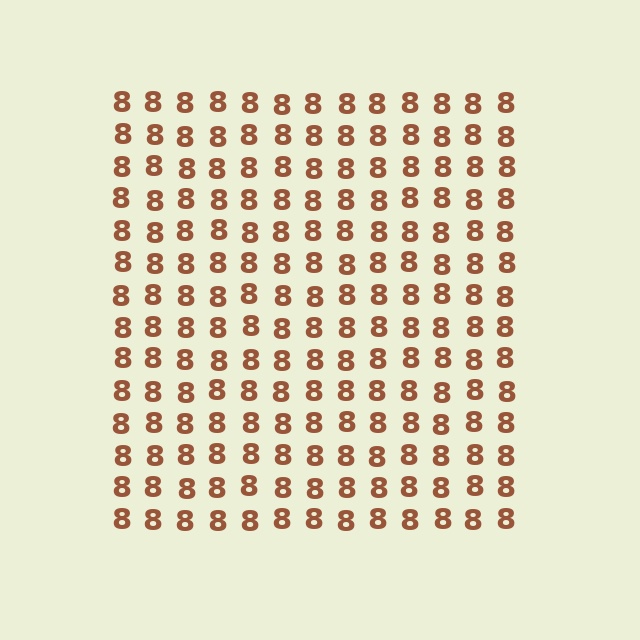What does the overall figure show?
The overall figure shows a square.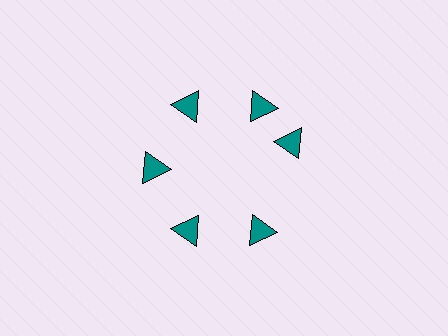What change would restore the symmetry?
The symmetry would be restored by rotating it back into even spacing with its neighbors so that all 6 triangles sit at equal angles and equal distance from the center.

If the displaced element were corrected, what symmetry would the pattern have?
It would have 6-fold rotational symmetry — the pattern would map onto itself every 60 degrees.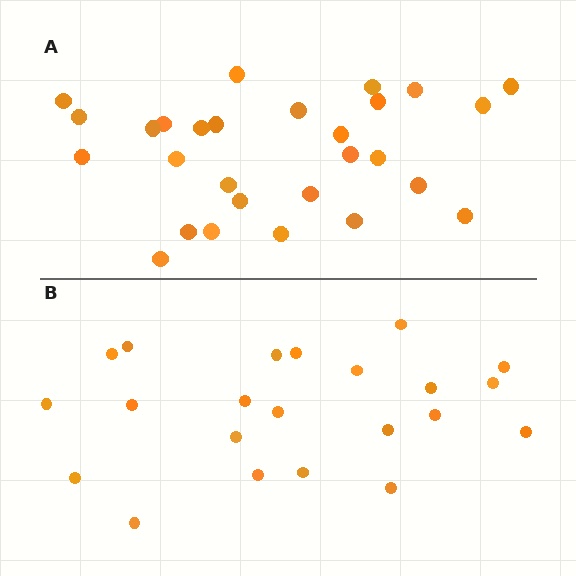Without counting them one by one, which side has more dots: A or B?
Region A (the top region) has more dots.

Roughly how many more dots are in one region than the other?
Region A has about 6 more dots than region B.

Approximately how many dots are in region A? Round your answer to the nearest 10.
About 30 dots. (The exact count is 28, which rounds to 30.)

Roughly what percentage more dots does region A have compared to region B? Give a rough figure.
About 25% more.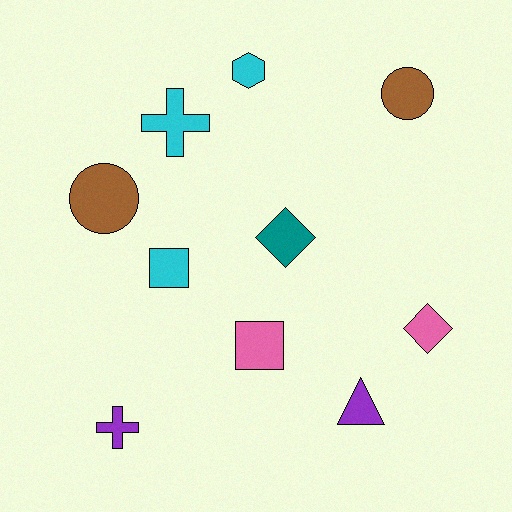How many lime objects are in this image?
There are no lime objects.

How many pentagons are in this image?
There are no pentagons.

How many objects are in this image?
There are 10 objects.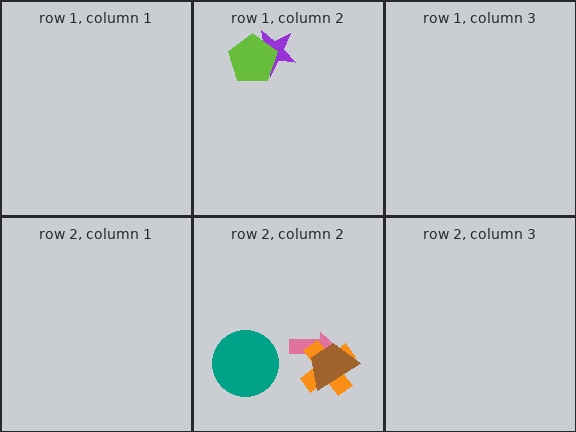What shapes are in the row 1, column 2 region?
The purple star, the lime pentagon.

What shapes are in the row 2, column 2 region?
The pink arrow, the teal circle, the orange cross, the brown trapezoid.